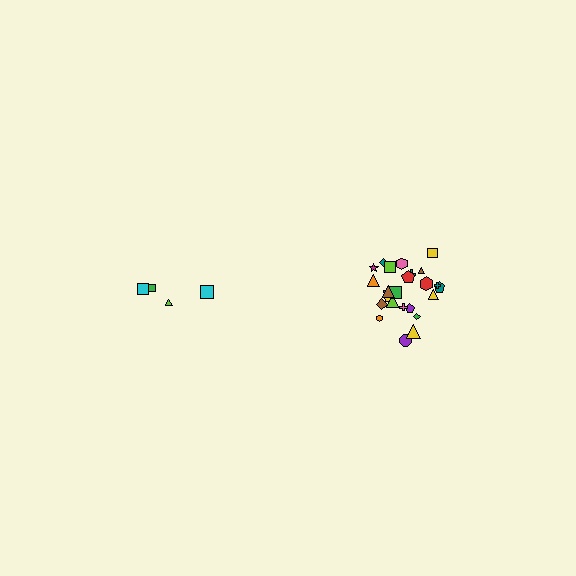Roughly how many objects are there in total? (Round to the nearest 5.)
Roughly 30 objects in total.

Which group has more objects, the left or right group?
The right group.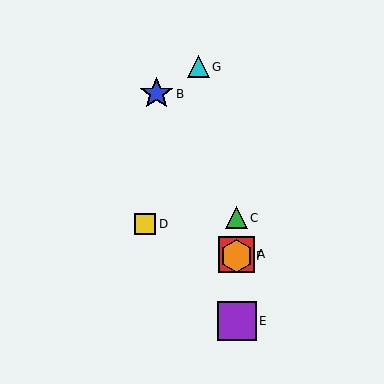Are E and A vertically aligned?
Yes, both are at x≈237.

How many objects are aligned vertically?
4 objects (A, C, E, F) are aligned vertically.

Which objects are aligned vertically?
Objects A, C, E, F are aligned vertically.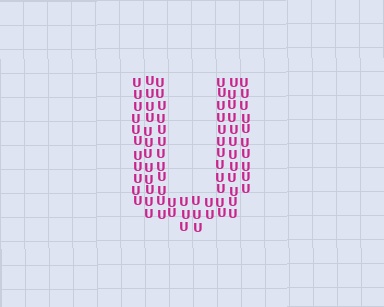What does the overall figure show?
The overall figure shows the letter U.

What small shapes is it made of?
It is made of small letter U's.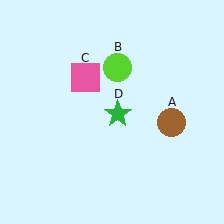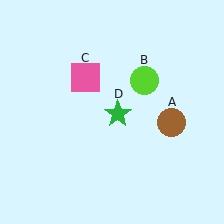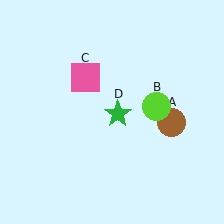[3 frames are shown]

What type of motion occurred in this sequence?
The lime circle (object B) rotated clockwise around the center of the scene.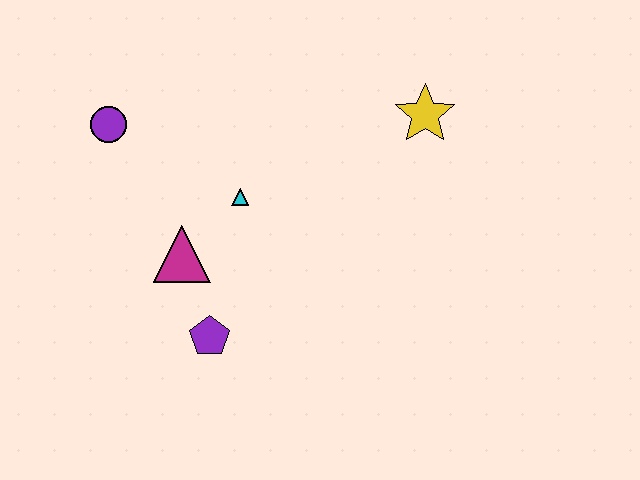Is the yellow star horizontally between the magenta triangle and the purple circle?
No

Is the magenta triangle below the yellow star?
Yes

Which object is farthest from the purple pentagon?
The yellow star is farthest from the purple pentagon.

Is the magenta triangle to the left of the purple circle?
No